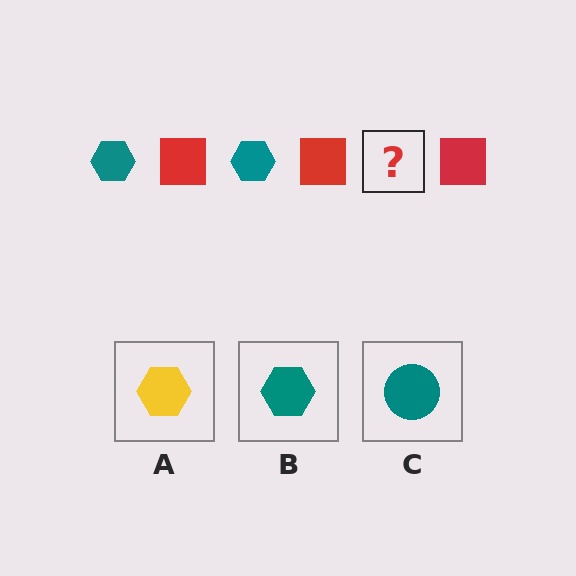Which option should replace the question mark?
Option B.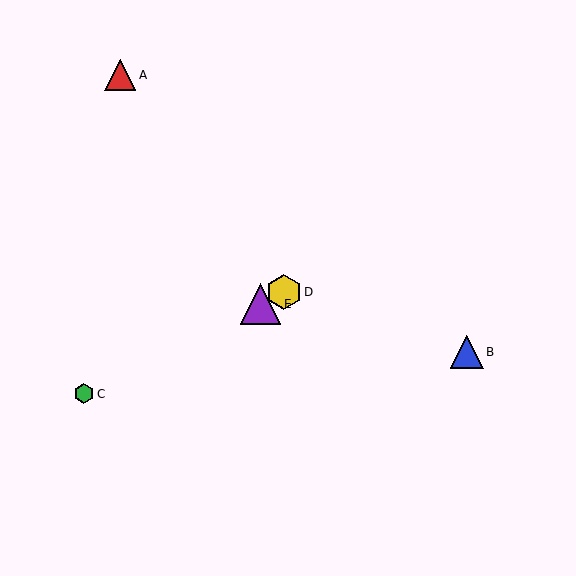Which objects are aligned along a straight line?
Objects C, D, E are aligned along a straight line.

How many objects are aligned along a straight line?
3 objects (C, D, E) are aligned along a straight line.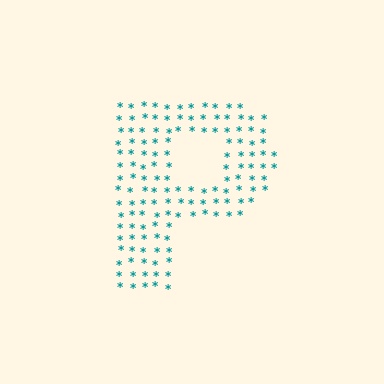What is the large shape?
The large shape is the letter P.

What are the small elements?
The small elements are asterisks.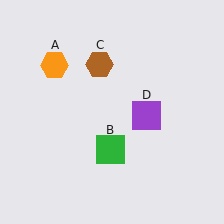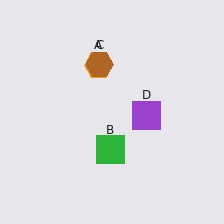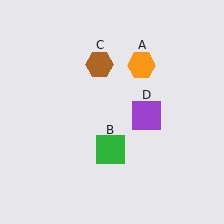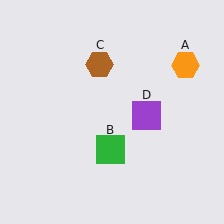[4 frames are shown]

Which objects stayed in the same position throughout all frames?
Green square (object B) and brown hexagon (object C) and purple square (object D) remained stationary.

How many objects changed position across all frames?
1 object changed position: orange hexagon (object A).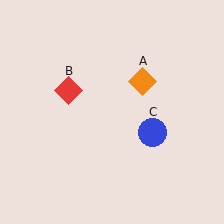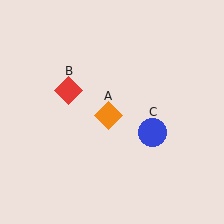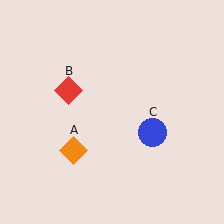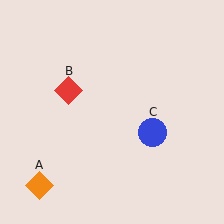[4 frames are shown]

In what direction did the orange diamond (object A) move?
The orange diamond (object A) moved down and to the left.